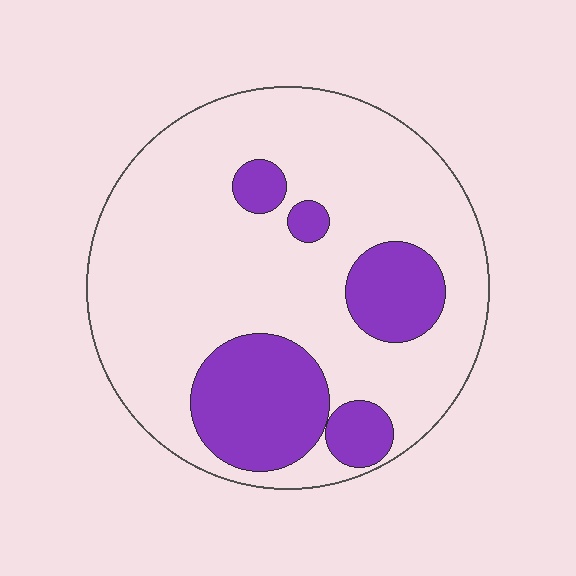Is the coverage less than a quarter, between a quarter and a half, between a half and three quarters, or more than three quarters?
Less than a quarter.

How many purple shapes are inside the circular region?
5.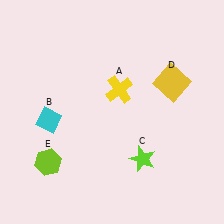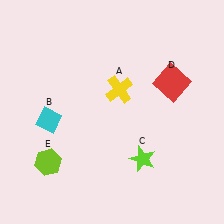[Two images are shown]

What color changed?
The square (D) changed from yellow in Image 1 to red in Image 2.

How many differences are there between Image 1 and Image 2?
There is 1 difference between the two images.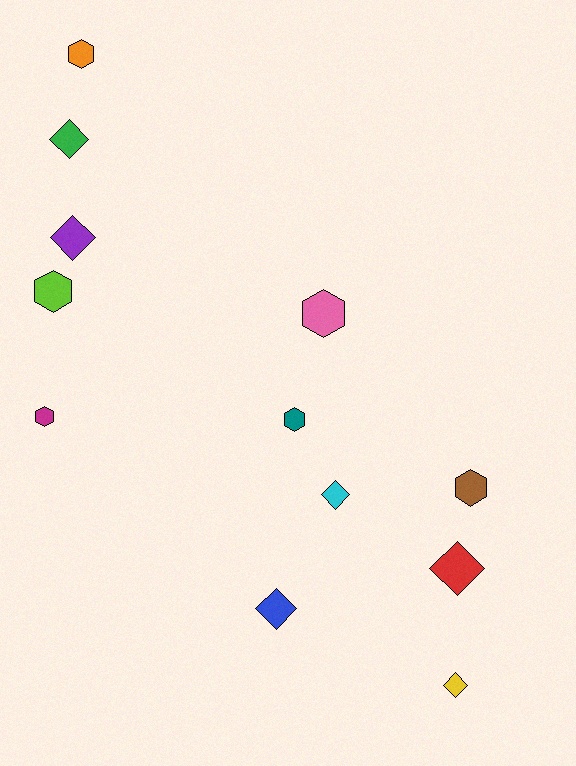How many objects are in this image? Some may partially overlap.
There are 12 objects.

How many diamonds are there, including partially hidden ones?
There are 6 diamonds.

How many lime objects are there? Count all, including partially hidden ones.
There is 1 lime object.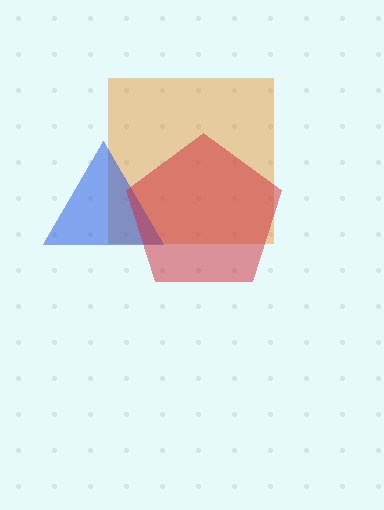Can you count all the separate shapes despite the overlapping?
Yes, there are 3 separate shapes.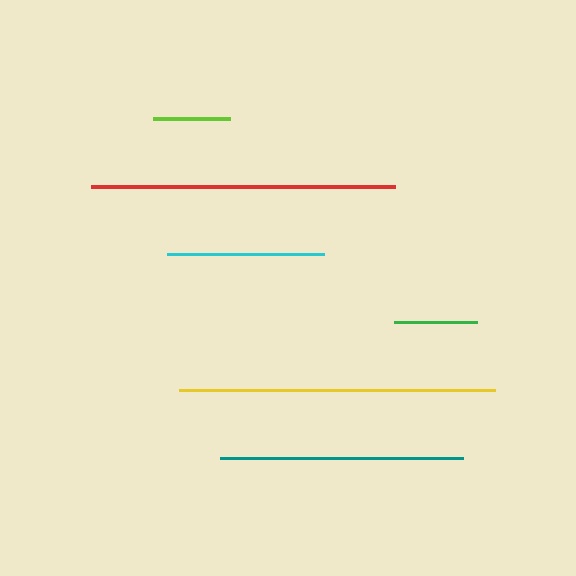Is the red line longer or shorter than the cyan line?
The red line is longer than the cyan line.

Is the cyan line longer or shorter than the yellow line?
The yellow line is longer than the cyan line.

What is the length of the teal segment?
The teal segment is approximately 243 pixels long.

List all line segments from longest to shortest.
From longest to shortest: yellow, red, teal, cyan, green, lime.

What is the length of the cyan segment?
The cyan segment is approximately 158 pixels long.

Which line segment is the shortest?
The lime line is the shortest at approximately 77 pixels.